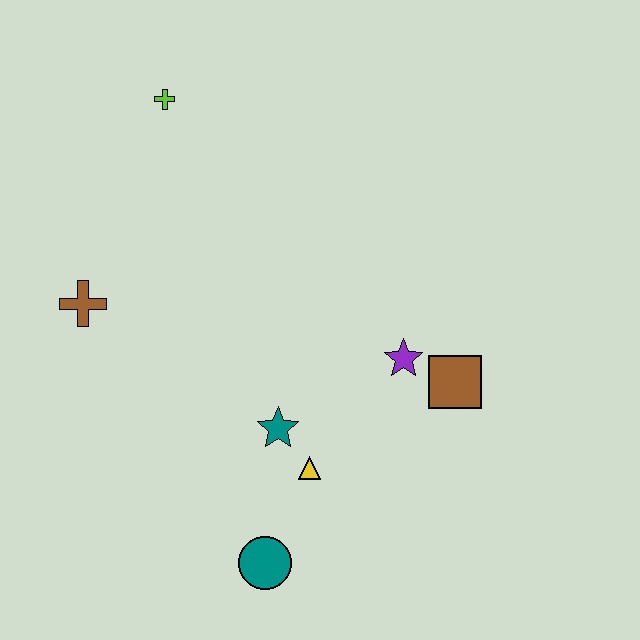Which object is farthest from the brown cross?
The brown square is farthest from the brown cross.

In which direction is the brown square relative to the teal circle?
The brown square is to the right of the teal circle.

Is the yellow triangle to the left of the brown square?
Yes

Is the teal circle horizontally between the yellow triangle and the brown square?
No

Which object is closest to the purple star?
The brown square is closest to the purple star.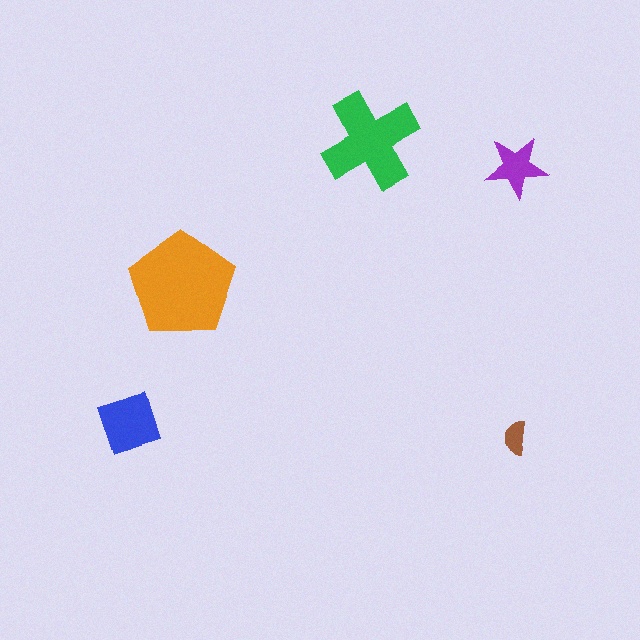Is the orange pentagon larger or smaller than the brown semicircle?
Larger.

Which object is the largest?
The orange pentagon.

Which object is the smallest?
The brown semicircle.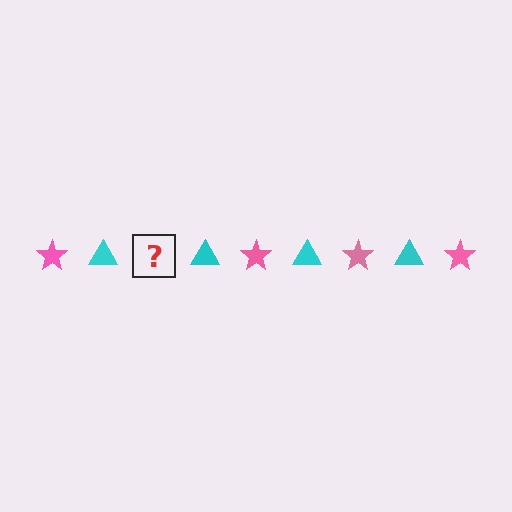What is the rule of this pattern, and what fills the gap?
The rule is that the pattern alternates between pink star and cyan triangle. The gap should be filled with a pink star.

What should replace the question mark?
The question mark should be replaced with a pink star.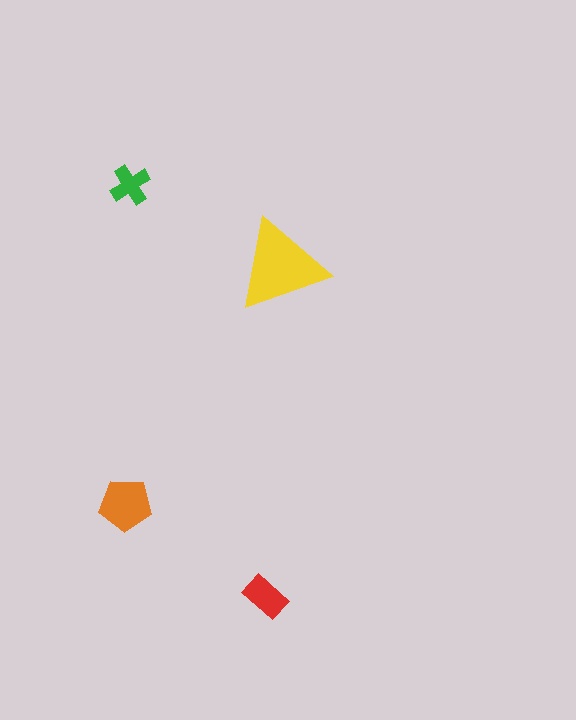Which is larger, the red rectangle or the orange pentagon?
The orange pentagon.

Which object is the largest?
The yellow triangle.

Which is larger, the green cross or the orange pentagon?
The orange pentagon.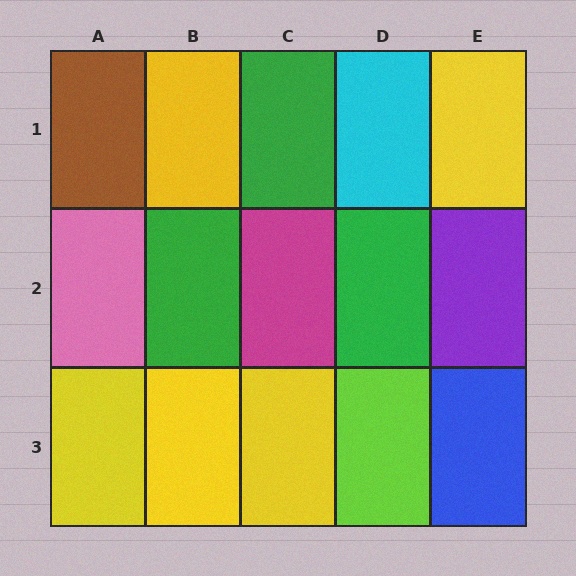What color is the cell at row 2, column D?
Green.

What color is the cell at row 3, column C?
Yellow.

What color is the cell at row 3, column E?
Blue.